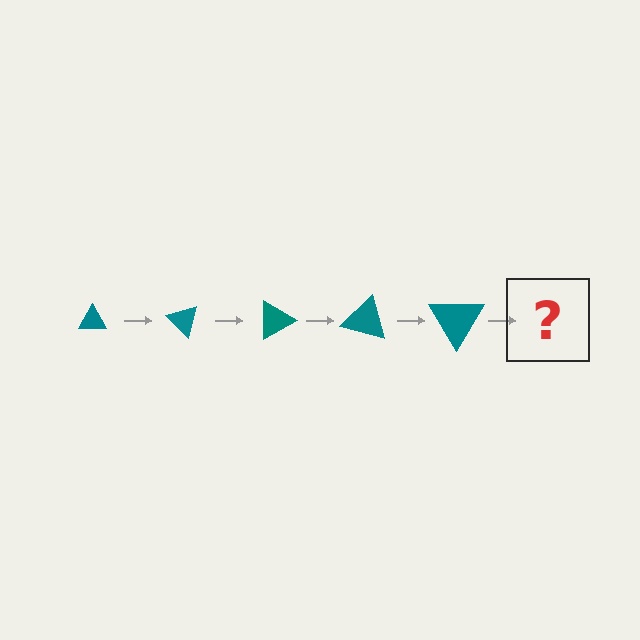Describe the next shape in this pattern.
It should be a triangle, larger than the previous one and rotated 225 degrees from the start.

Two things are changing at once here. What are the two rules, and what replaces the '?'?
The two rules are that the triangle grows larger each step and it rotates 45 degrees each step. The '?' should be a triangle, larger than the previous one and rotated 225 degrees from the start.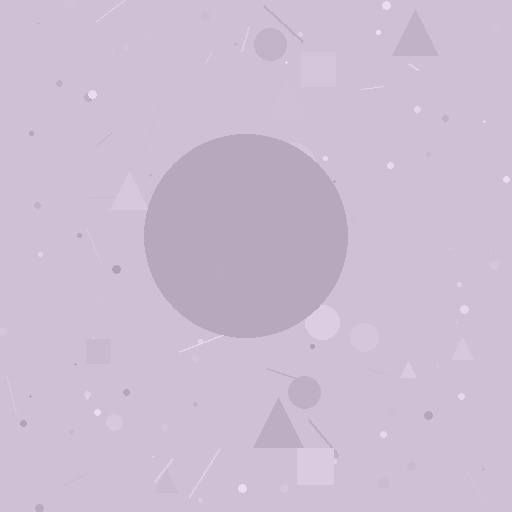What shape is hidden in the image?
A circle is hidden in the image.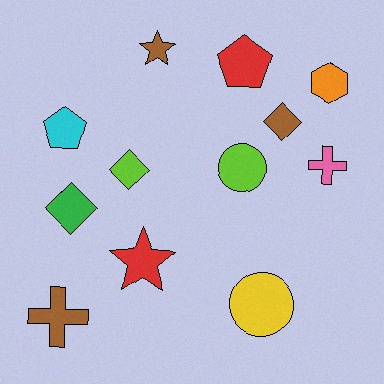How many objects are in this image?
There are 12 objects.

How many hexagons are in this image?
There is 1 hexagon.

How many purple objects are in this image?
There are no purple objects.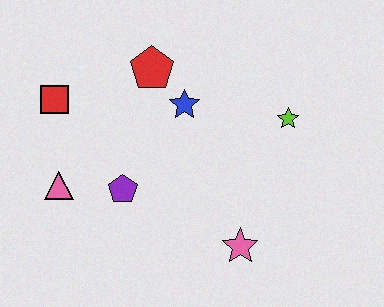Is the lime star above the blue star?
No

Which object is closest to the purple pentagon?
The pink triangle is closest to the purple pentagon.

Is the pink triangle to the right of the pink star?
No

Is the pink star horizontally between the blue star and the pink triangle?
No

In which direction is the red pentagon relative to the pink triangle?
The red pentagon is above the pink triangle.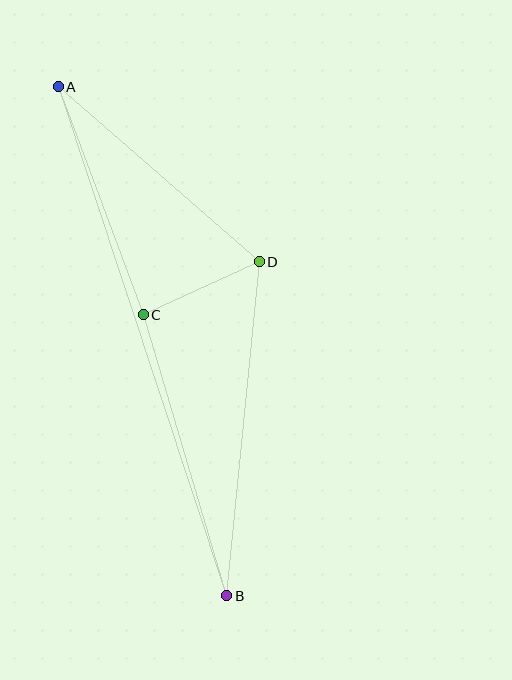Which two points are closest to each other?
Points C and D are closest to each other.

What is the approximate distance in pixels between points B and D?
The distance between B and D is approximately 335 pixels.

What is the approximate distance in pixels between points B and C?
The distance between B and C is approximately 293 pixels.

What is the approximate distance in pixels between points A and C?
The distance between A and C is approximately 244 pixels.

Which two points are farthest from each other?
Points A and B are farthest from each other.